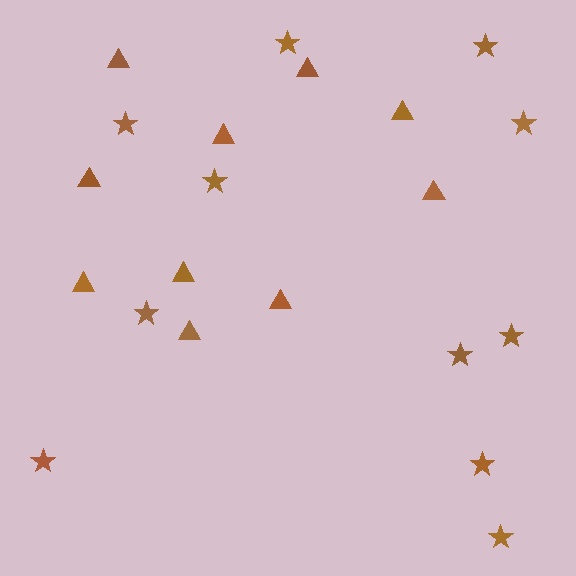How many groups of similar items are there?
There are 2 groups: one group of stars (11) and one group of triangles (10).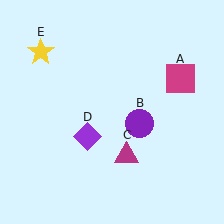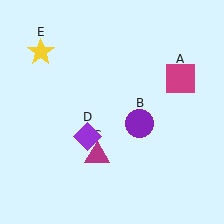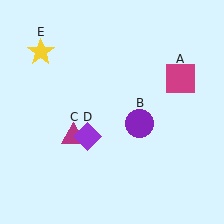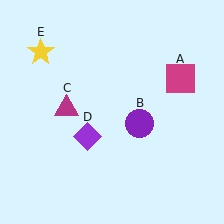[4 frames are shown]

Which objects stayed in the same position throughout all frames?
Magenta square (object A) and purple circle (object B) and purple diamond (object D) and yellow star (object E) remained stationary.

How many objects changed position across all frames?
1 object changed position: magenta triangle (object C).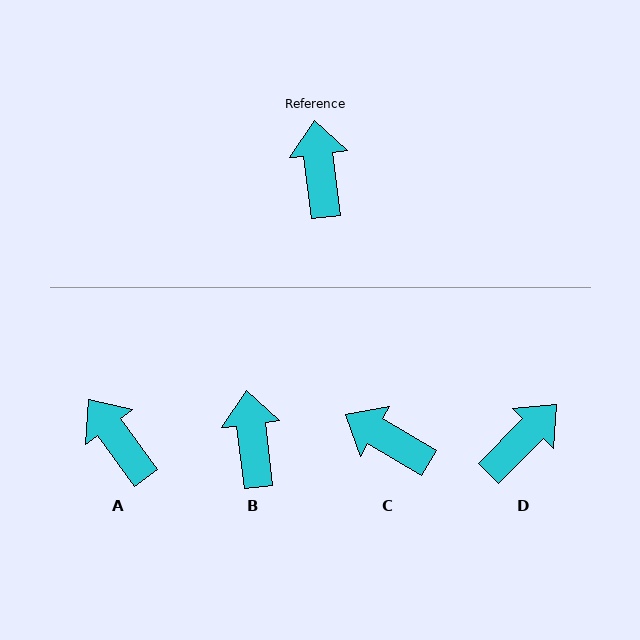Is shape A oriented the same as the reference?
No, it is off by about 29 degrees.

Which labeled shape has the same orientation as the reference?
B.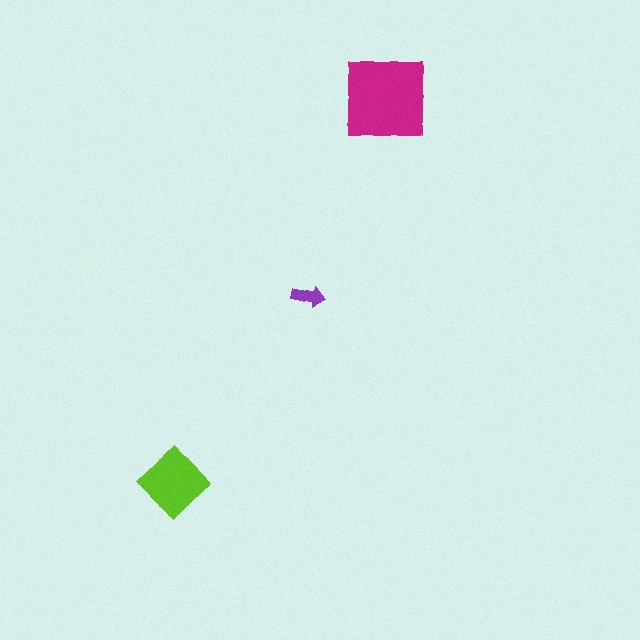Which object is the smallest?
The purple arrow.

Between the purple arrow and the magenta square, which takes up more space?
The magenta square.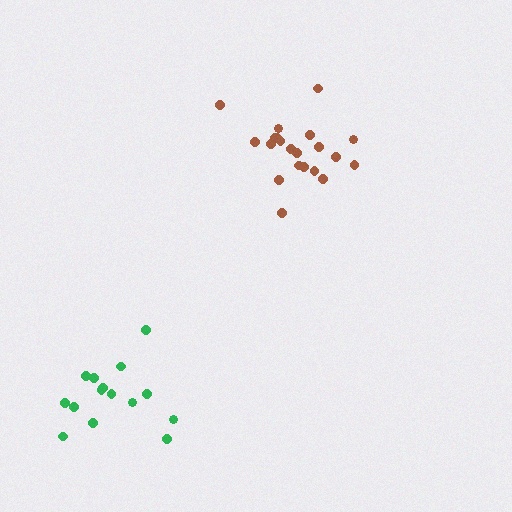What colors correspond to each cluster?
The clusters are colored: brown, green.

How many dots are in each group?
Group 1: 21 dots, Group 2: 15 dots (36 total).